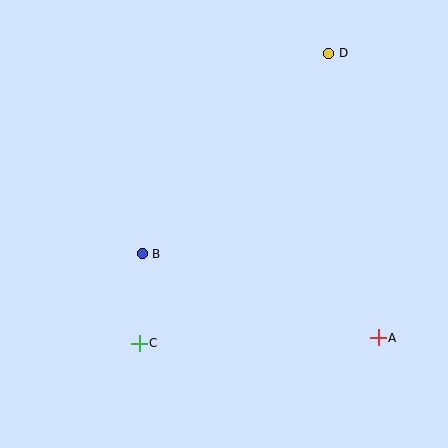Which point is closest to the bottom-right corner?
Point A is closest to the bottom-right corner.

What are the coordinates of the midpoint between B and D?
The midpoint between B and D is at (236, 153).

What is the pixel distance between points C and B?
The distance between C and B is 90 pixels.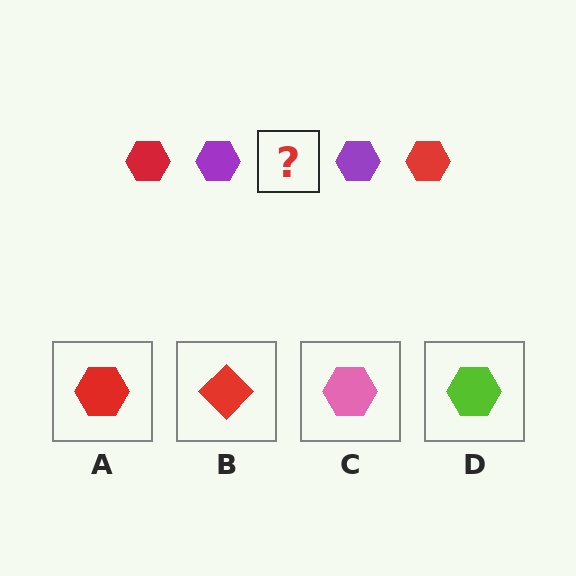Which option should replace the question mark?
Option A.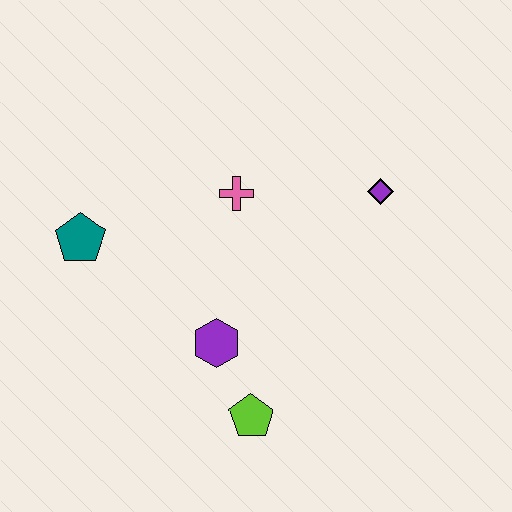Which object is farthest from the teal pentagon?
The purple diamond is farthest from the teal pentagon.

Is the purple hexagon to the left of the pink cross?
Yes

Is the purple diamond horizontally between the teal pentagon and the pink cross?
No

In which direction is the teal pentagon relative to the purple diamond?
The teal pentagon is to the left of the purple diamond.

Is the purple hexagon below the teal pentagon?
Yes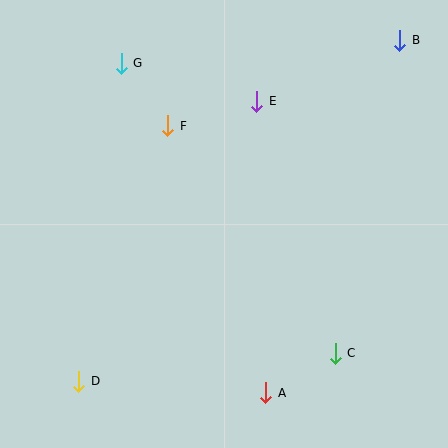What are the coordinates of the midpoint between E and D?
The midpoint between E and D is at (168, 241).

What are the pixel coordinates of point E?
Point E is at (257, 101).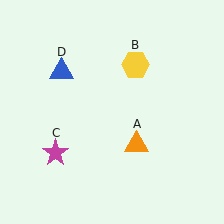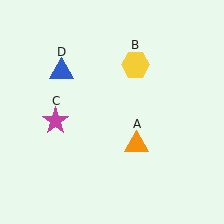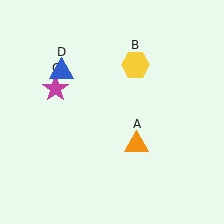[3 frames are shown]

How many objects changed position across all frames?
1 object changed position: magenta star (object C).